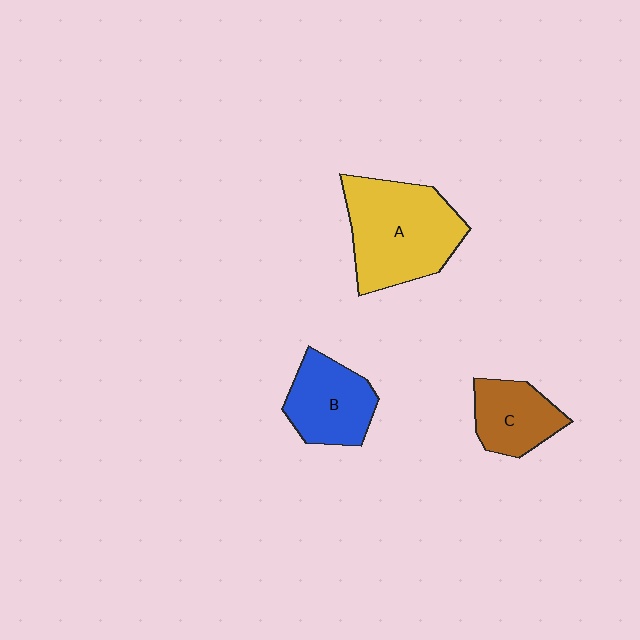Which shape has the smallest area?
Shape C (brown).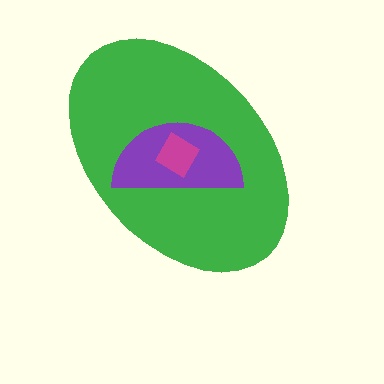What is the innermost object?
The magenta diamond.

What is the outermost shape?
The green ellipse.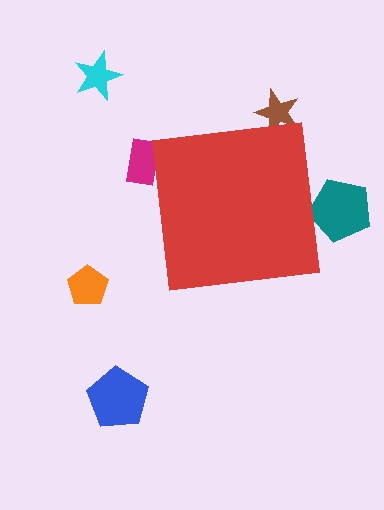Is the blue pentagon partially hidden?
No, the blue pentagon is fully visible.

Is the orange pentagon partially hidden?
No, the orange pentagon is fully visible.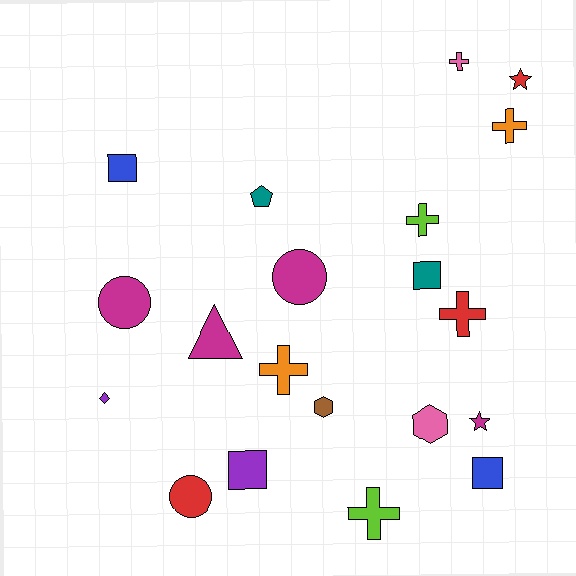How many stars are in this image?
There are 2 stars.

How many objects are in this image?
There are 20 objects.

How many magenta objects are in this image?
There are 4 magenta objects.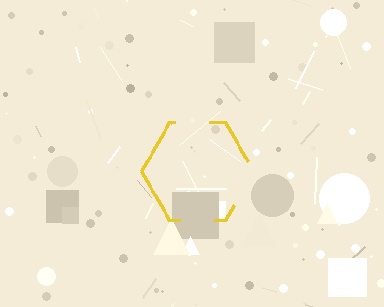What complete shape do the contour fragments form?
The contour fragments form a hexagon.